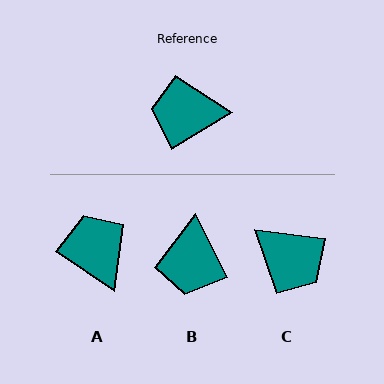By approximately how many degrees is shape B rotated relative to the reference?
Approximately 85 degrees counter-clockwise.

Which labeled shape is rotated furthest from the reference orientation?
C, about 142 degrees away.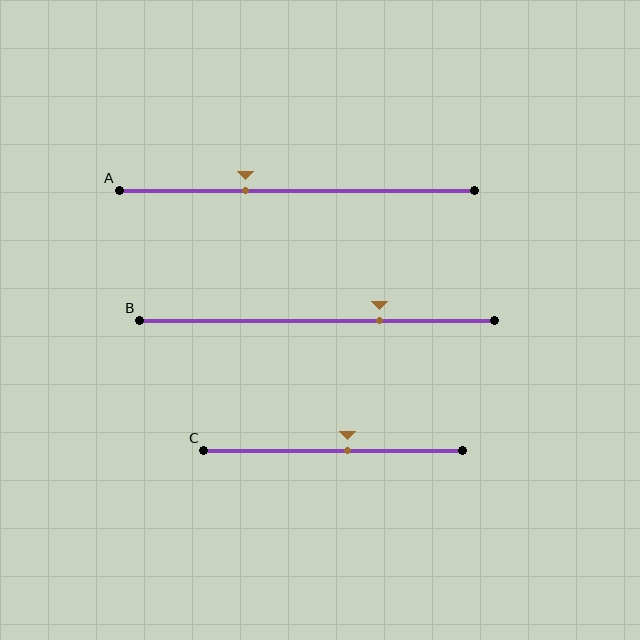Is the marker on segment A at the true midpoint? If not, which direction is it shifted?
No, the marker on segment A is shifted to the left by about 14% of the segment length.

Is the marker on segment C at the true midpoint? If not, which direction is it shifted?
No, the marker on segment C is shifted to the right by about 6% of the segment length.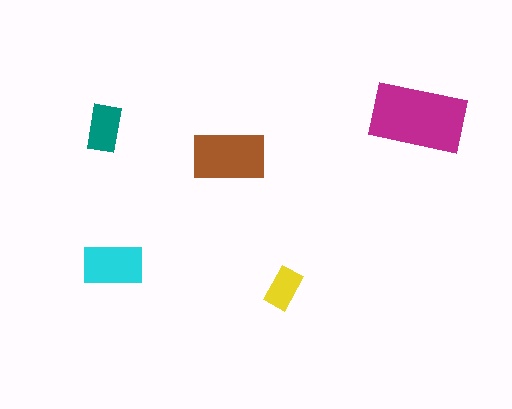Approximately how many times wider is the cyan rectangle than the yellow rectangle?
About 1.5 times wider.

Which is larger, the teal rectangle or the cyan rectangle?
The cyan one.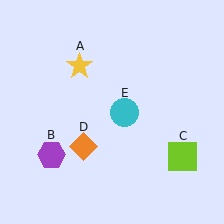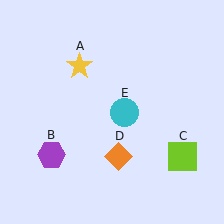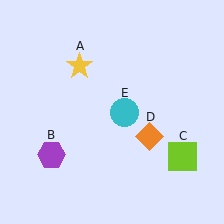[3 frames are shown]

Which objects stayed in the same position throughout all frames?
Yellow star (object A) and purple hexagon (object B) and lime square (object C) and cyan circle (object E) remained stationary.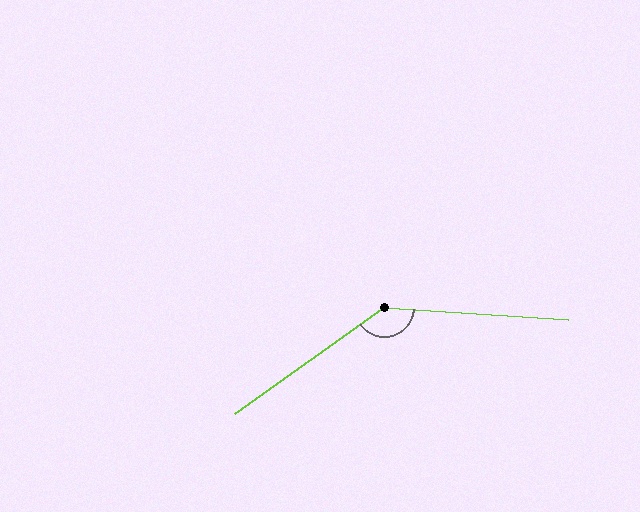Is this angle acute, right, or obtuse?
It is obtuse.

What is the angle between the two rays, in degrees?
Approximately 140 degrees.